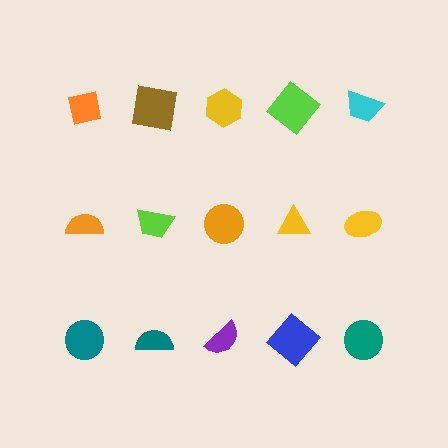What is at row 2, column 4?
A yellow triangle.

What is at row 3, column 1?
A teal circle.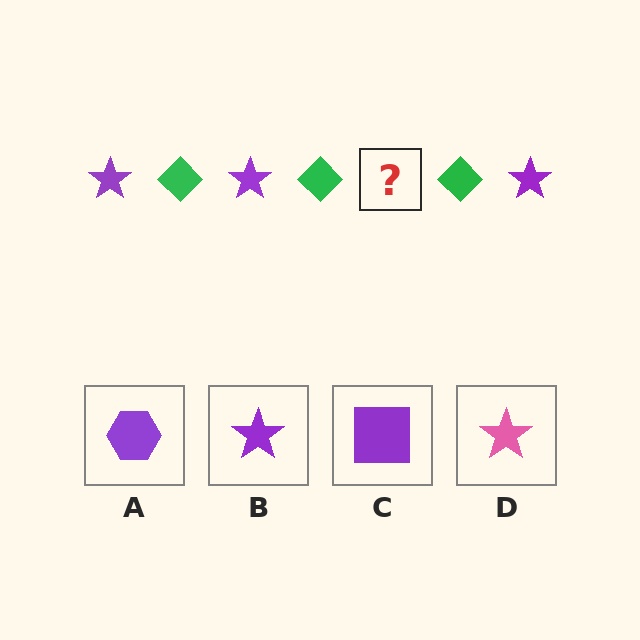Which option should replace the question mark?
Option B.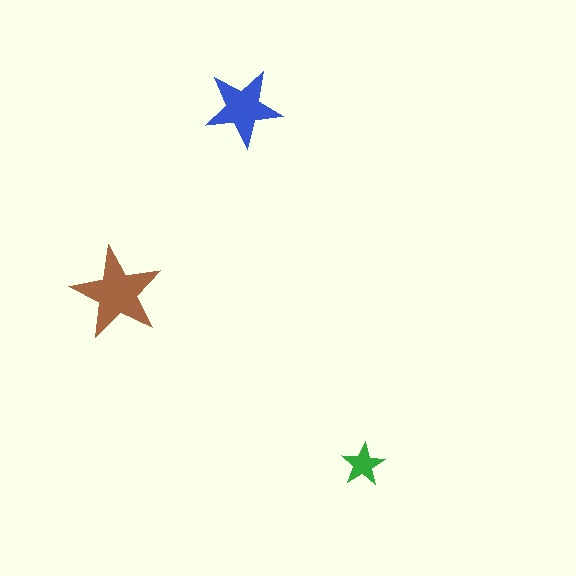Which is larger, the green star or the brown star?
The brown one.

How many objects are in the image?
There are 3 objects in the image.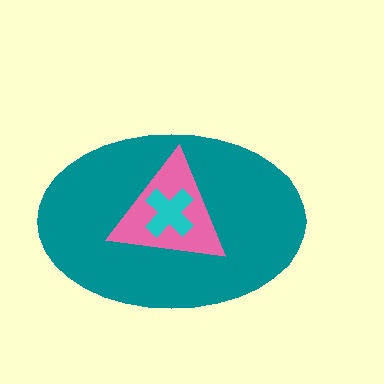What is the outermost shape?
The teal ellipse.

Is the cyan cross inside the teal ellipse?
Yes.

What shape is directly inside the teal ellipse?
The pink triangle.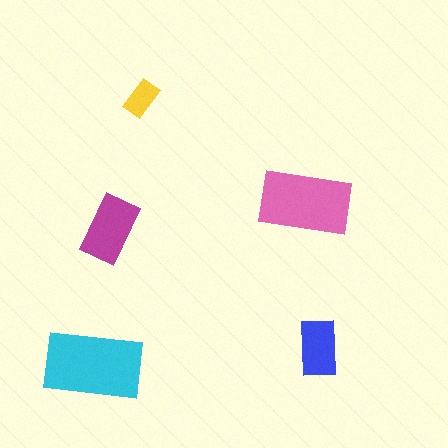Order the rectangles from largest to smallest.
the cyan one, the pink one, the magenta one, the blue one, the yellow one.